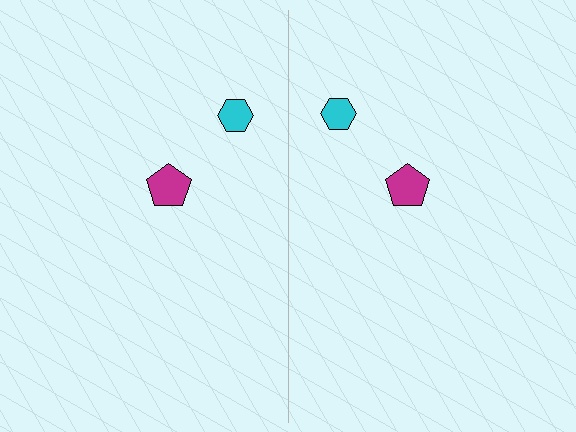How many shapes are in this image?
There are 4 shapes in this image.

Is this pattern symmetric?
Yes, this pattern has bilateral (reflection) symmetry.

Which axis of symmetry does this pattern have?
The pattern has a vertical axis of symmetry running through the center of the image.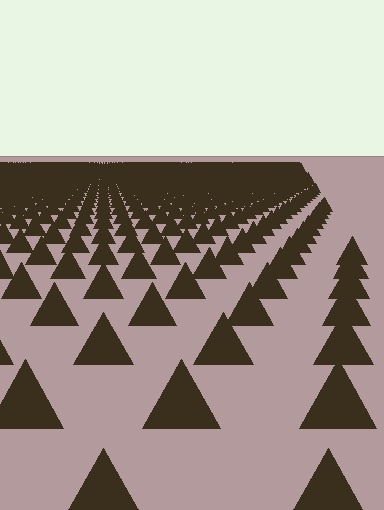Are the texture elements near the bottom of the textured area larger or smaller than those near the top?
Larger. Near the bottom, elements are closer to the viewer and appear at a bigger on-screen size.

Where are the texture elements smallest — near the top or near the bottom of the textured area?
Near the top.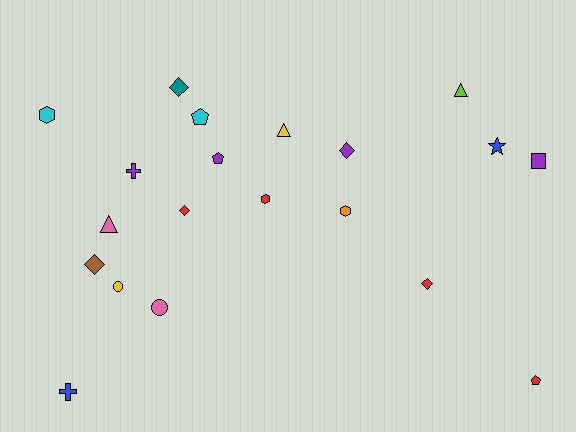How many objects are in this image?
There are 20 objects.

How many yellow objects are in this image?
There are 2 yellow objects.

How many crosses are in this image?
There are 2 crosses.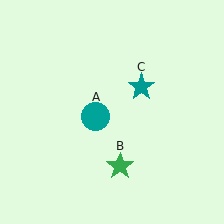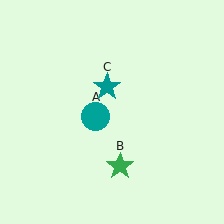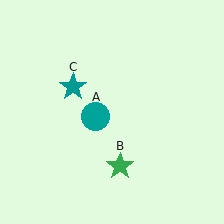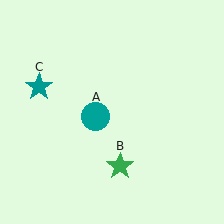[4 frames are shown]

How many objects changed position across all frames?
1 object changed position: teal star (object C).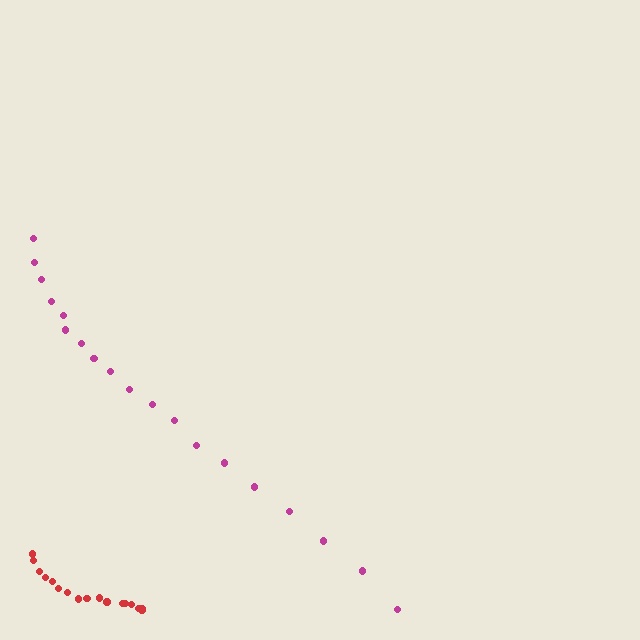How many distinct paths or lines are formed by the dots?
There are 2 distinct paths.